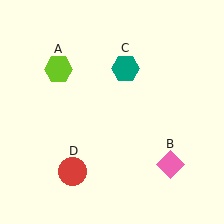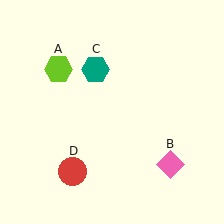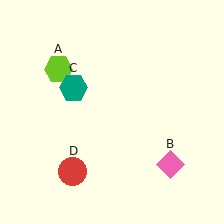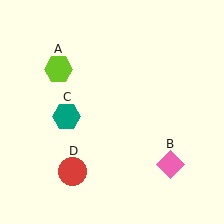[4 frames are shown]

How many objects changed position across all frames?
1 object changed position: teal hexagon (object C).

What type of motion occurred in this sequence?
The teal hexagon (object C) rotated counterclockwise around the center of the scene.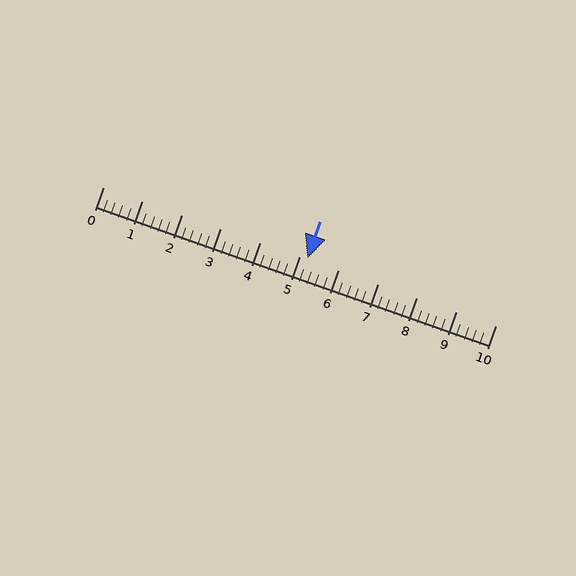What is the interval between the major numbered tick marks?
The major tick marks are spaced 1 units apart.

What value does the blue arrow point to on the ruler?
The blue arrow points to approximately 5.2.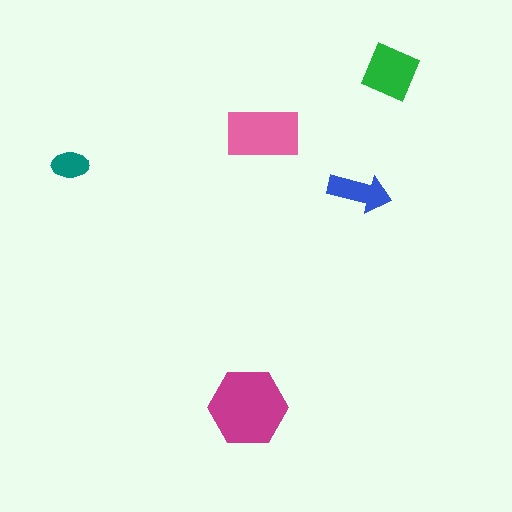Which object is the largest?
The magenta hexagon.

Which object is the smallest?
The teal ellipse.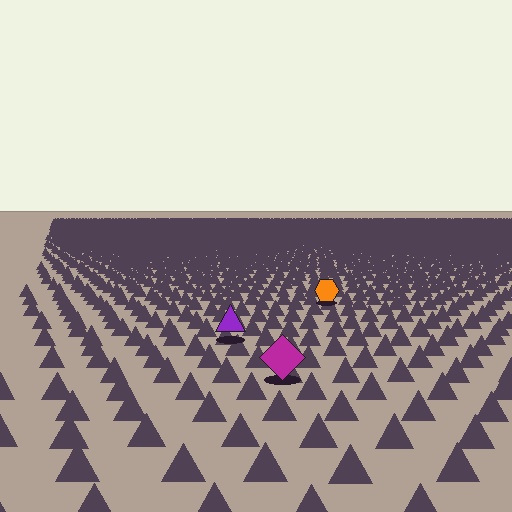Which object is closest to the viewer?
The magenta diamond is closest. The texture marks near it are larger and more spread out.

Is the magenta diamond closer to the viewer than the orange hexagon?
Yes. The magenta diamond is closer — you can tell from the texture gradient: the ground texture is coarser near it.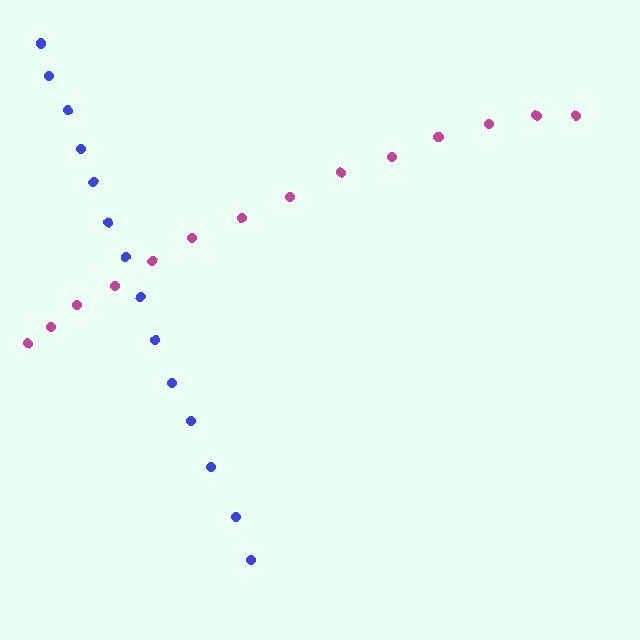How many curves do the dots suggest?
There are 2 distinct paths.